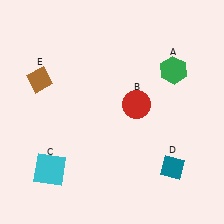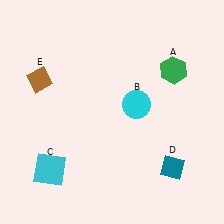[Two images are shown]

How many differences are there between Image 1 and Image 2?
There is 1 difference between the two images.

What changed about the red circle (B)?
In Image 1, B is red. In Image 2, it changed to cyan.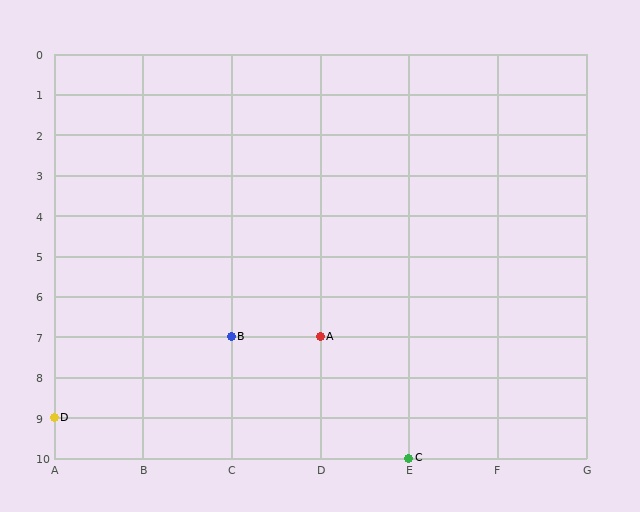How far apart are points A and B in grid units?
Points A and B are 1 column apart.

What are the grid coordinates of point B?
Point B is at grid coordinates (C, 7).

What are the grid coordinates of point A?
Point A is at grid coordinates (D, 7).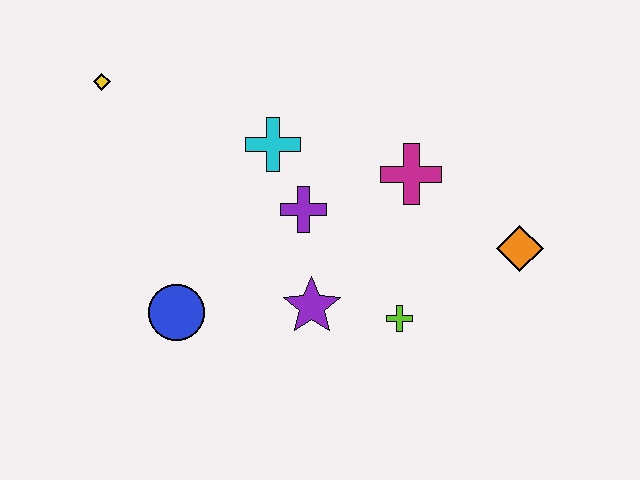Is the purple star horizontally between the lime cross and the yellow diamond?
Yes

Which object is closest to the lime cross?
The purple star is closest to the lime cross.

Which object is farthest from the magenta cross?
The yellow diamond is farthest from the magenta cross.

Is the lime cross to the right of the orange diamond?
No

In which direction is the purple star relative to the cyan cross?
The purple star is below the cyan cross.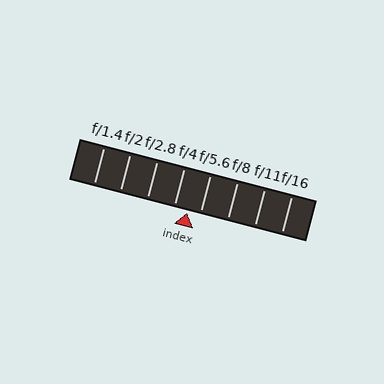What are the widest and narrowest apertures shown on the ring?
The widest aperture shown is f/1.4 and the narrowest is f/16.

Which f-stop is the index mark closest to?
The index mark is closest to f/5.6.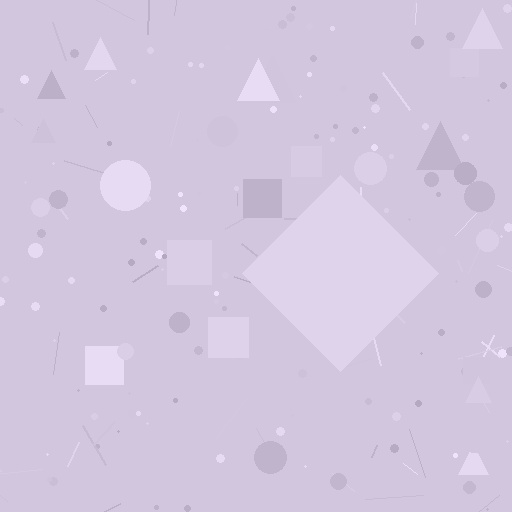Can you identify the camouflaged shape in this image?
The camouflaged shape is a diamond.